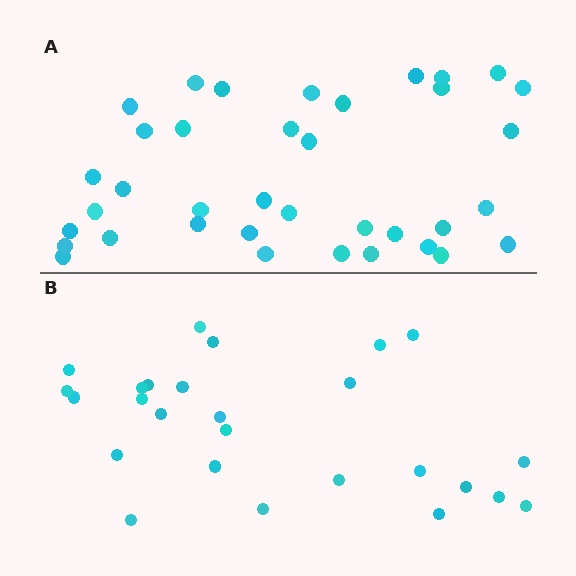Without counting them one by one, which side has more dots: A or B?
Region A (the top region) has more dots.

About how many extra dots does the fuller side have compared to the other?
Region A has roughly 12 or so more dots than region B.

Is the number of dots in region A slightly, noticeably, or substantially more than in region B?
Region A has noticeably more, but not dramatically so. The ratio is roughly 1.4 to 1.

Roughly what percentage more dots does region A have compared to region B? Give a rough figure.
About 40% more.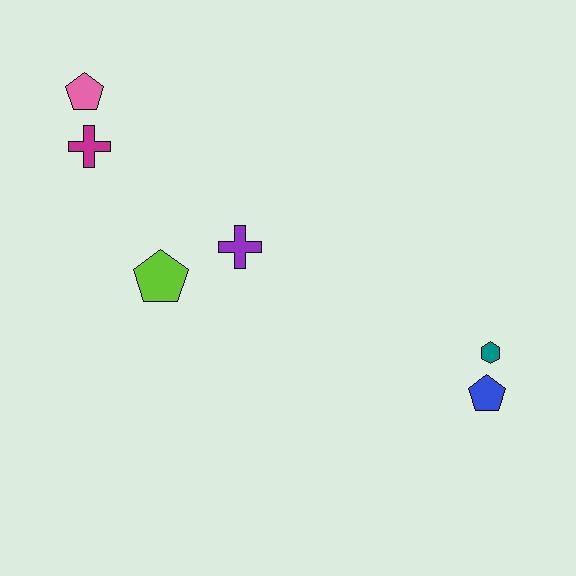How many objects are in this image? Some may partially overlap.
There are 6 objects.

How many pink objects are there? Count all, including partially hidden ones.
There is 1 pink object.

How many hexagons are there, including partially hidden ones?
There is 1 hexagon.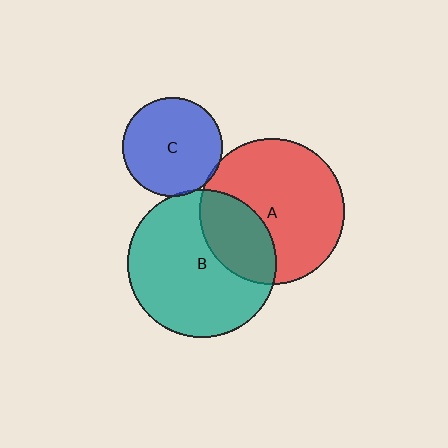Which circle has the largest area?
Circle B (teal).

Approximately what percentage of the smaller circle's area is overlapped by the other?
Approximately 30%.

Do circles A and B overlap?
Yes.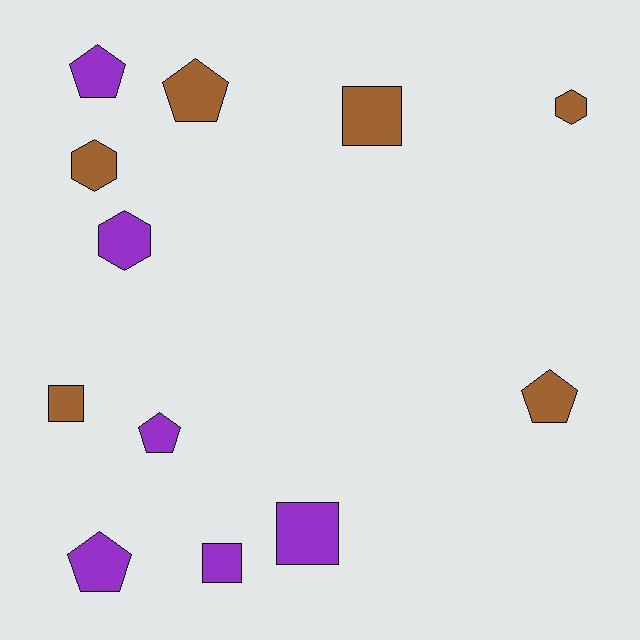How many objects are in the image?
There are 12 objects.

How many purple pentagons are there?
There are 3 purple pentagons.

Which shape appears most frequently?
Pentagon, with 5 objects.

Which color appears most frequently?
Purple, with 6 objects.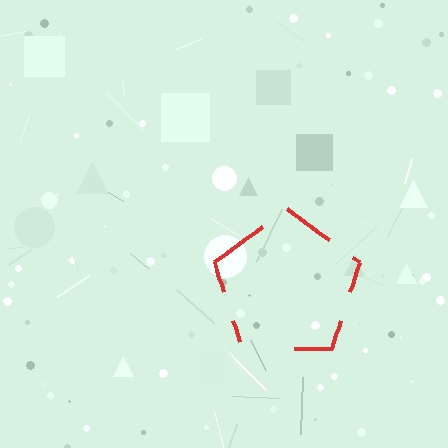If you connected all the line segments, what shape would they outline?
They would outline a pentagon.